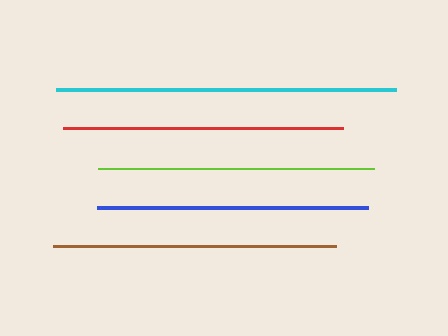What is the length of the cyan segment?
The cyan segment is approximately 339 pixels long.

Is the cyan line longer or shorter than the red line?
The cyan line is longer than the red line.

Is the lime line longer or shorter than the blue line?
The lime line is longer than the blue line.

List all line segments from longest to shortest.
From longest to shortest: cyan, brown, red, lime, blue.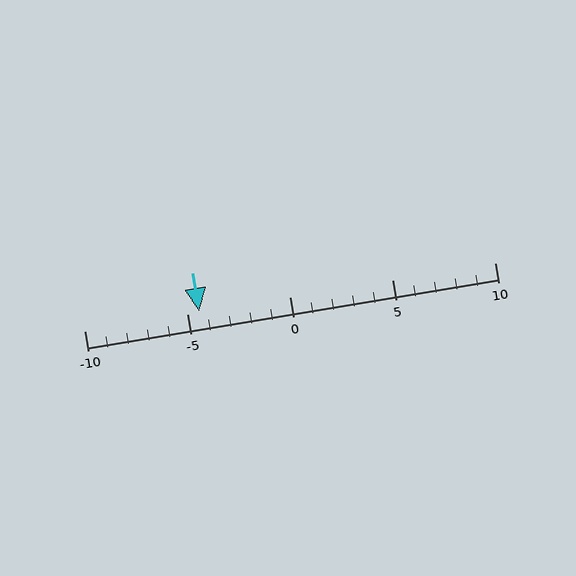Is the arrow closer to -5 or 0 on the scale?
The arrow is closer to -5.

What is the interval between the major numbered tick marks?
The major tick marks are spaced 5 units apart.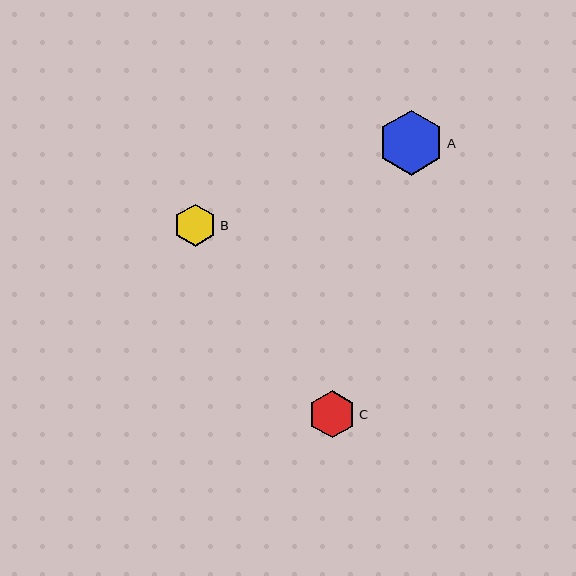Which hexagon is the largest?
Hexagon A is the largest with a size of approximately 65 pixels.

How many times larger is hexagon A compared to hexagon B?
Hexagon A is approximately 1.5 times the size of hexagon B.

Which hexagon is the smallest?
Hexagon B is the smallest with a size of approximately 43 pixels.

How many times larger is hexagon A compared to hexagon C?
Hexagon A is approximately 1.4 times the size of hexagon C.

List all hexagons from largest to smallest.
From largest to smallest: A, C, B.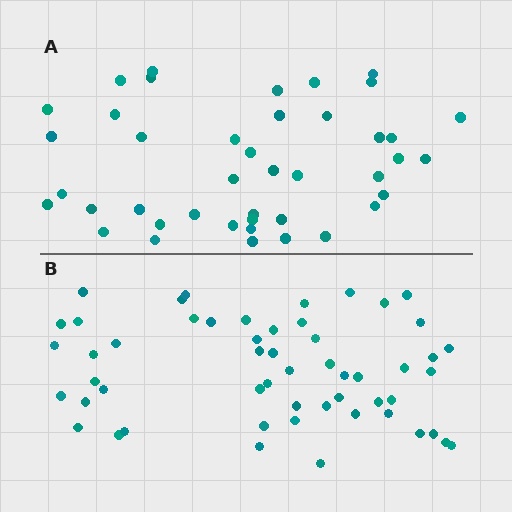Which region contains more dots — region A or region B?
Region B (the bottom region) has more dots.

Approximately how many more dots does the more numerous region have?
Region B has roughly 12 or so more dots than region A.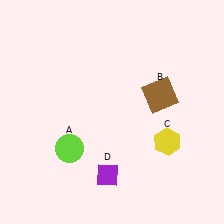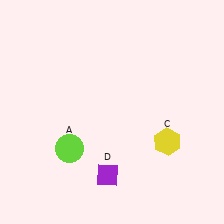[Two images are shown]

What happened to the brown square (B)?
The brown square (B) was removed in Image 2. It was in the top-right area of Image 1.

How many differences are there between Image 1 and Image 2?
There is 1 difference between the two images.